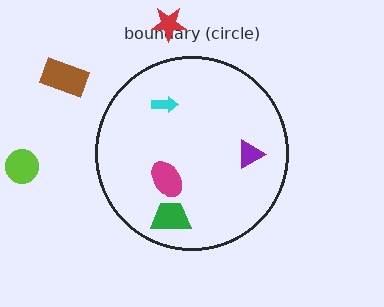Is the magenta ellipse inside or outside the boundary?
Inside.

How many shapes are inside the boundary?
4 inside, 3 outside.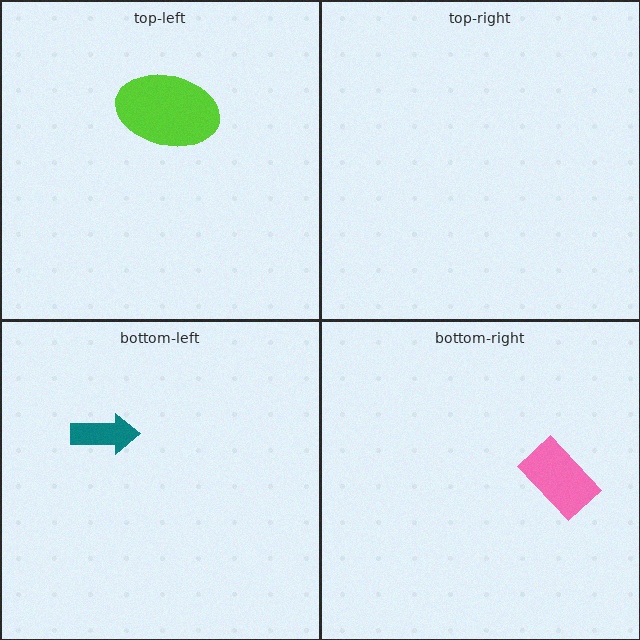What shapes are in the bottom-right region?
The pink rectangle.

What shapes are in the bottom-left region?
The teal arrow.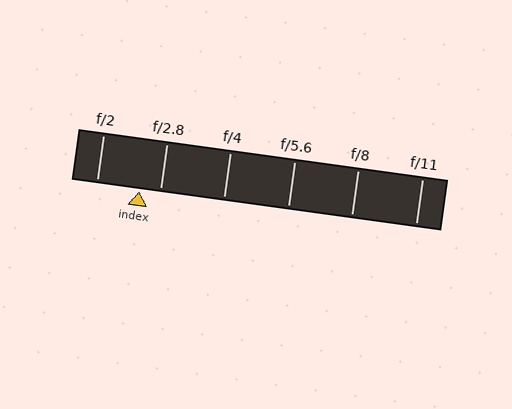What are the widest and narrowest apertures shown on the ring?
The widest aperture shown is f/2 and the narrowest is f/11.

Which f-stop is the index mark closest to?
The index mark is closest to f/2.8.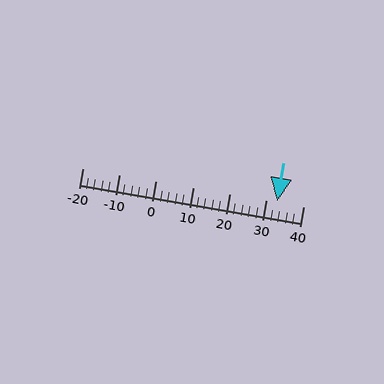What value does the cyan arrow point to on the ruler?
The cyan arrow points to approximately 33.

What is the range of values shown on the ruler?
The ruler shows values from -20 to 40.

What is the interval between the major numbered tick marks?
The major tick marks are spaced 10 units apart.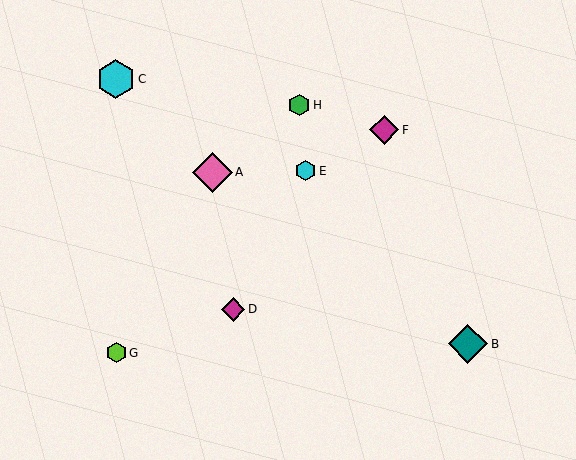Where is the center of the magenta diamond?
The center of the magenta diamond is at (384, 130).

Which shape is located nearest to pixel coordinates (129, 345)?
The lime hexagon (labeled G) at (116, 353) is nearest to that location.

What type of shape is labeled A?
Shape A is a pink diamond.